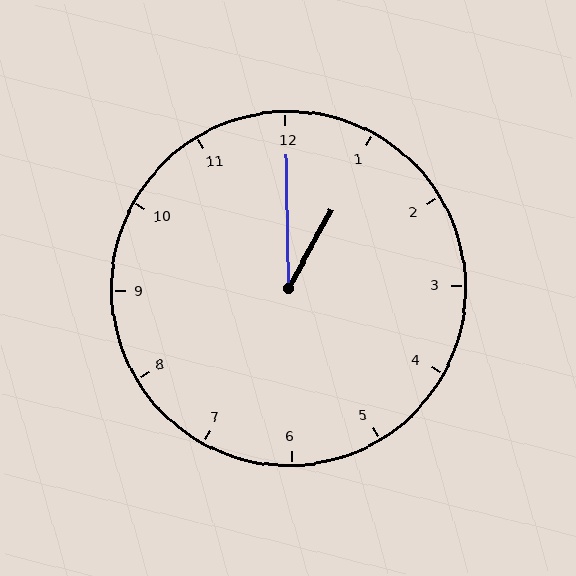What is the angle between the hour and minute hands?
Approximately 30 degrees.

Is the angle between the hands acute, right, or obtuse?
It is acute.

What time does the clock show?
1:00.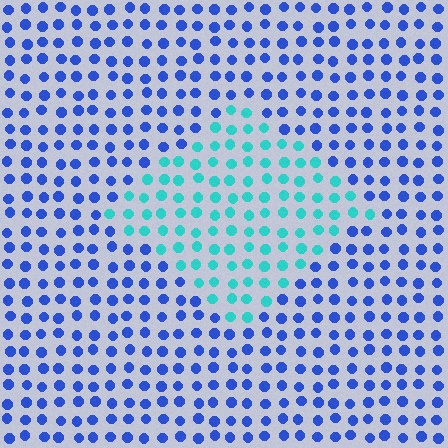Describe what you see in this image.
The image is filled with small blue elements in a uniform arrangement. A diamond-shaped region is visible where the elements are tinted to a slightly different hue, forming a subtle color boundary.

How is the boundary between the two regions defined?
The boundary is defined purely by a slight shift in hue (about 51 degrees). Spacing, size, and orientation are identical on both sides.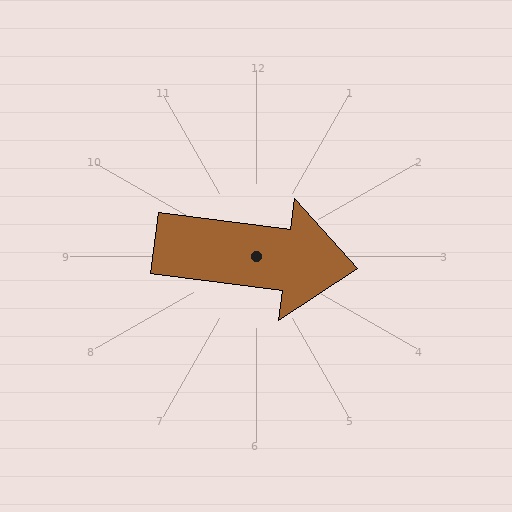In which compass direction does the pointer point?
East.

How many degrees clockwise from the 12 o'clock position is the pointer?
Approximately 97 degrees.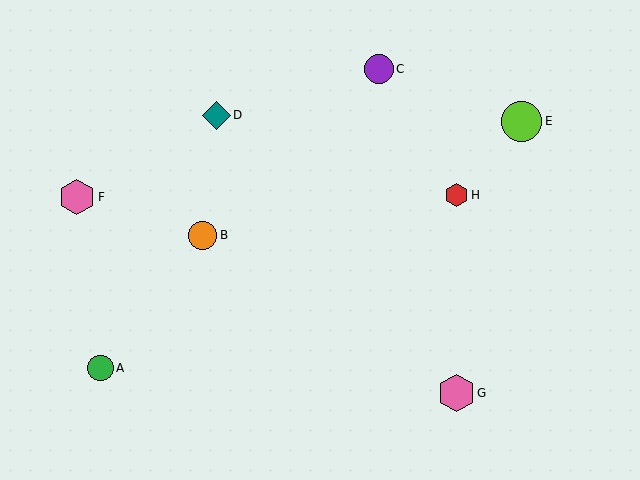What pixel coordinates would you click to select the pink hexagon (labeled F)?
Click at (77, 197) to select the pink hexagon F.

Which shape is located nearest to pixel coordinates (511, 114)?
The lime circle (labeled E) at (522, 121) is nearest to that location.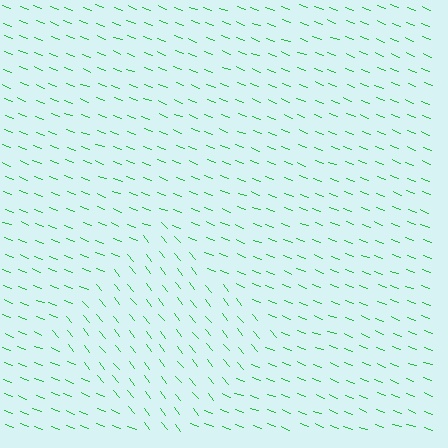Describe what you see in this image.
The image is filled with small green line segments. A diamond region in the image has lines oriented differently from the surrounding lines, creating a visible texture boundary.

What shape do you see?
I see a diamond.